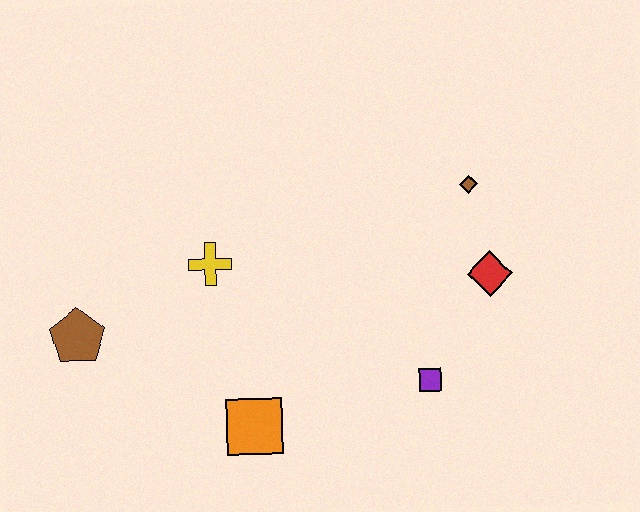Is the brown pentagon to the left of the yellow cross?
Yes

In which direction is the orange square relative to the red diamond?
The orange square is to the left of the red diamond.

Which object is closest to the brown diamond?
The red diamond is closest to the brown diamond.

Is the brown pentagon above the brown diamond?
No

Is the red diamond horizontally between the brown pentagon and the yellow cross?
No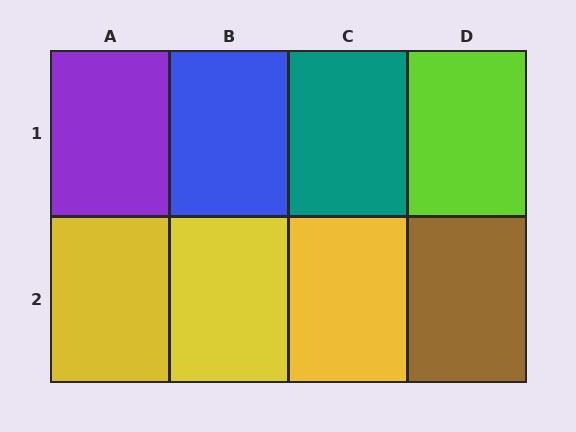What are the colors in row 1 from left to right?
Purple, blue, teal, lime.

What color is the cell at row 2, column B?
Yellow.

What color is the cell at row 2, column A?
Yellow.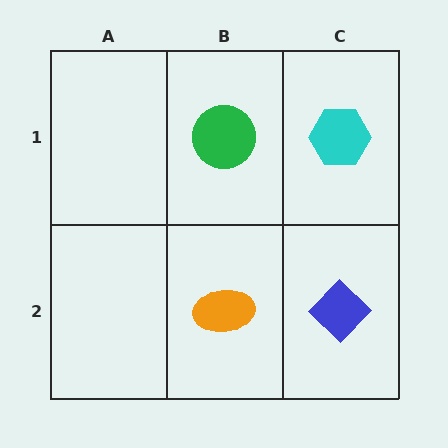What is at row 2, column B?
An orange ellipse.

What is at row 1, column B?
A green circle.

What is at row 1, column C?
A cyan hexagon.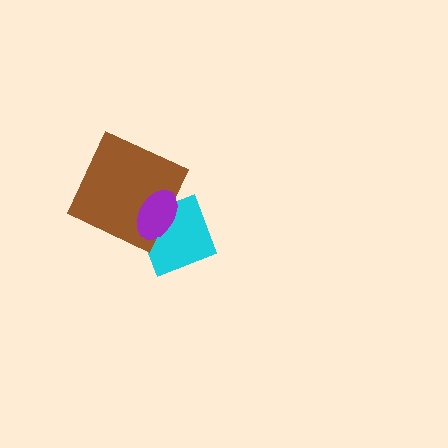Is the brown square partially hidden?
Yes, it is partially covered by another shape.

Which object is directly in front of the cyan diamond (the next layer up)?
The brown square is directly in front of the cyan diamond.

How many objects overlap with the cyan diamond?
2 objects overlap with the cyan diamond.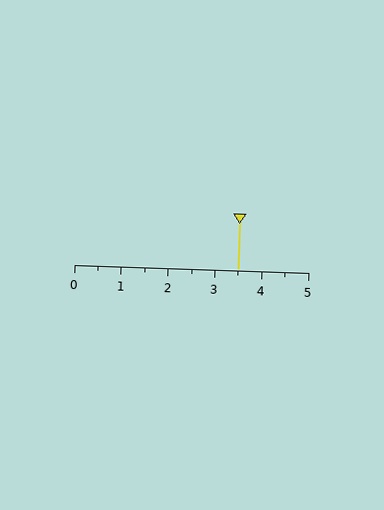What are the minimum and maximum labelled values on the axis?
The axis runs from 0 to 5.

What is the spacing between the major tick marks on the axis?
The major ticks are spaced 1 apart.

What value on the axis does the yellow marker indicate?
The marker indicates approximately 3.5.